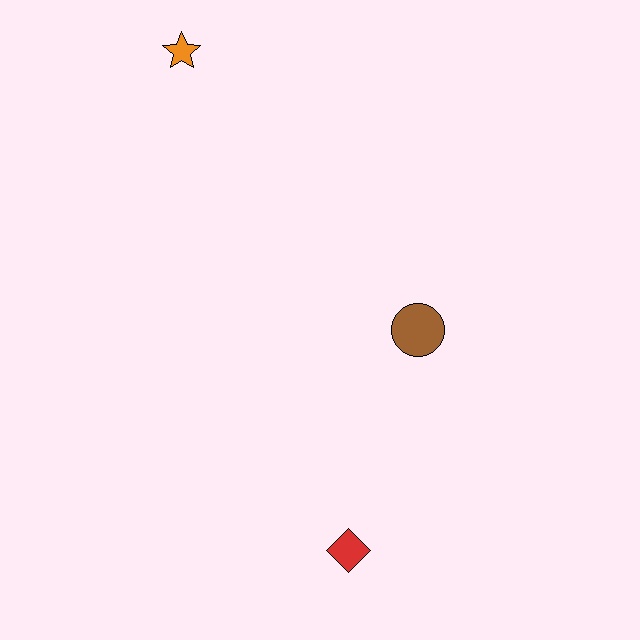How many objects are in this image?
There are 3 objects.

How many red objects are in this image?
There is 1 red object.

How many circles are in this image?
There is 1 circle.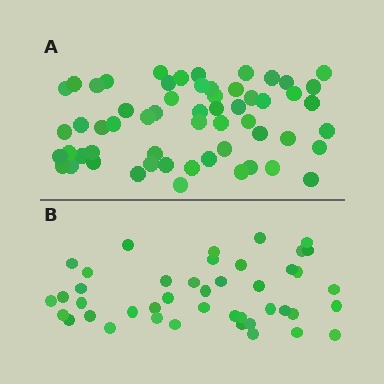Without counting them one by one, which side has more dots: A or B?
Region A (the top region) has more dots.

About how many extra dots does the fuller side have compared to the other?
Region A has approximately 15 more dots than region B.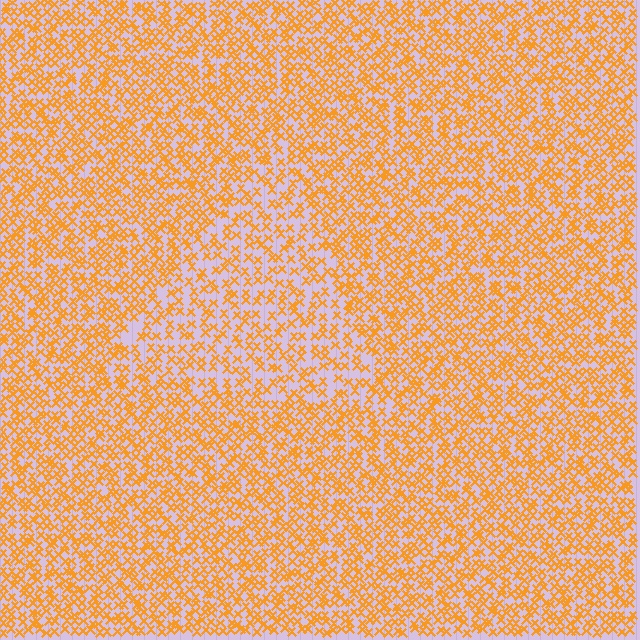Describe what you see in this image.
The image contains small orange elements arranged at two different densities. A triangle-shaped region is visible where the elements are less densely packed than the surrounding area.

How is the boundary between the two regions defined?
The boundary is defined by a change in element density (approximately 1.6x ratio). All elements are the same color, size, and shape.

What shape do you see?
I see a triangle.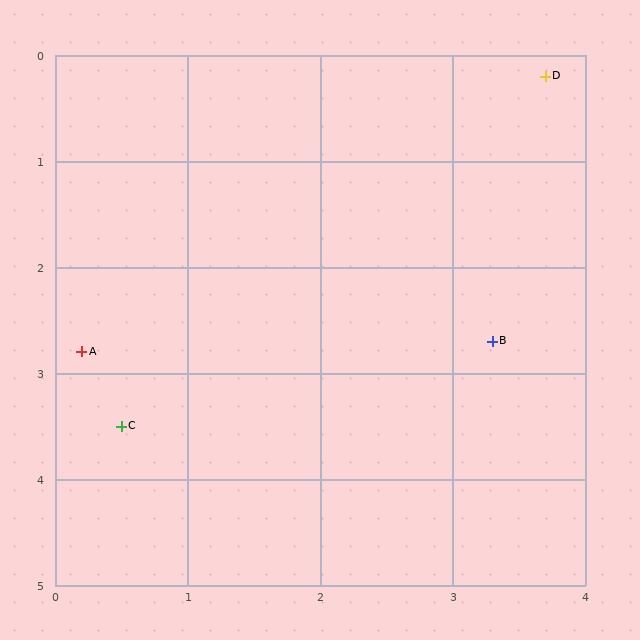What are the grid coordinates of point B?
Point B is at approximately (3.3, 2.7).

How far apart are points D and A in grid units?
Points D and A are about 4.4 grid units apart.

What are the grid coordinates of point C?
Point C is at approximately (0.5, 3.5).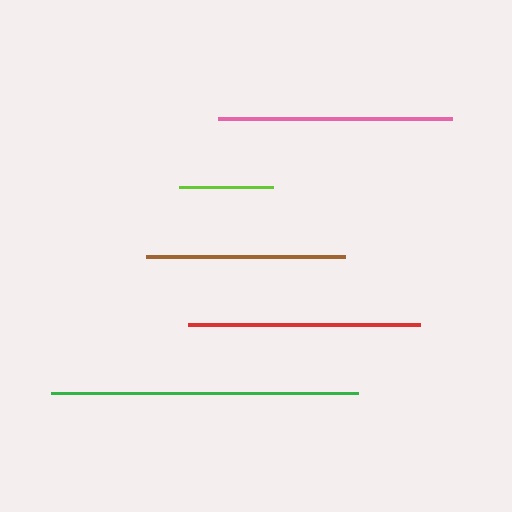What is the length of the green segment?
The green segment is approximately 307 pixels long.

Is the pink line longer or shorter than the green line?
The green line is longer than the pink line.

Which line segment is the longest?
The green line is the longest at approximately 307 pixels.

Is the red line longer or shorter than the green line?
The green line is longer than the red line.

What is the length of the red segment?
The red segment is approximately 233 pixels long.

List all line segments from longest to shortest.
From longest to shortest: green, pink, red, brown, lime.